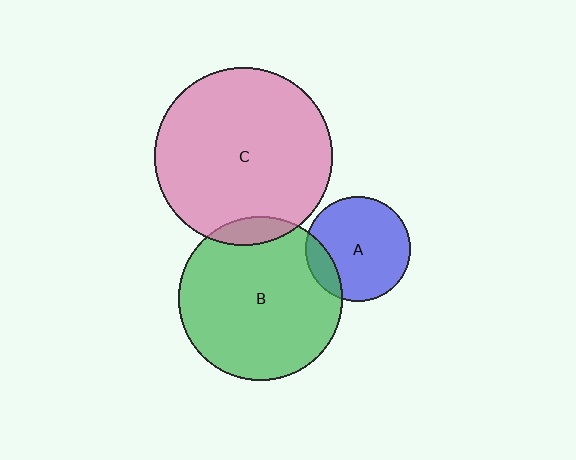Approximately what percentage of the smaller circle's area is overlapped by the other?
Approximately 15%.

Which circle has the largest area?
Circle C (pink).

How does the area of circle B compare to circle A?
Approximately 2.4 times.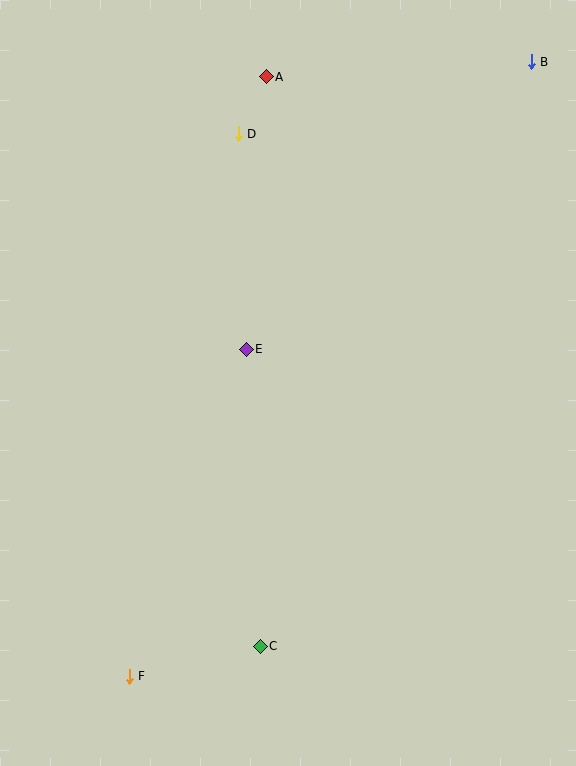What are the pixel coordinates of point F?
Point F is at (129, 676).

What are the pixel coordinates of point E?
Point E is at (246, 349).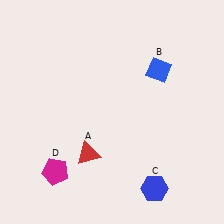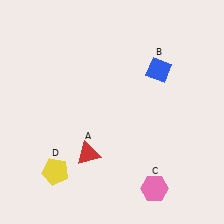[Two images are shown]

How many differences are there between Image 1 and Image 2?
There are 2 differences between the two images.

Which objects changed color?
C changed from blue to pink. D changed from magenta to yellow.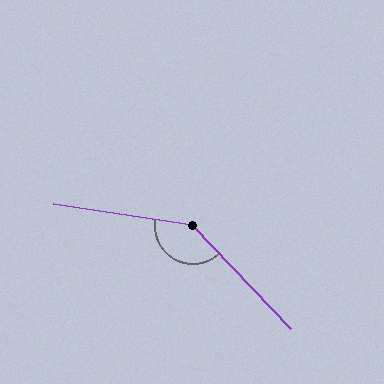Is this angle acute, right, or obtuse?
It is obtuse.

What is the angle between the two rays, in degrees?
Approximately 142 degrees.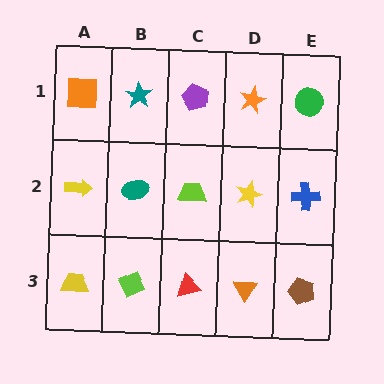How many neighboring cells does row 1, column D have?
3.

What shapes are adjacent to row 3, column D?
A yellow star (row 2, column D), a red triangle (row 3, column C), a brown pentagon (row 3, column E).